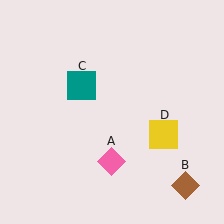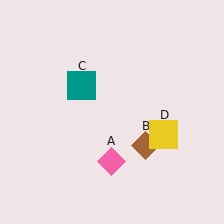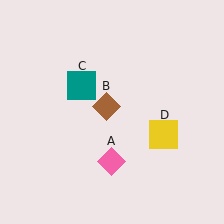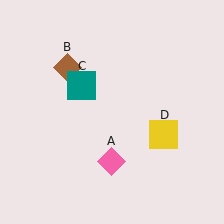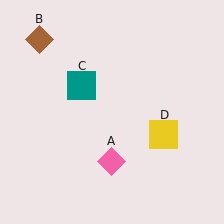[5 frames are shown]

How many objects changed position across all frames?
1 object changed position: brown diamond (object B).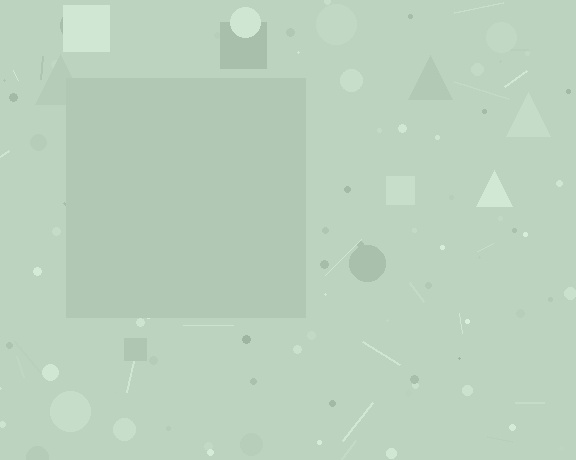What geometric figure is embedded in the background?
A square is embedded in the background.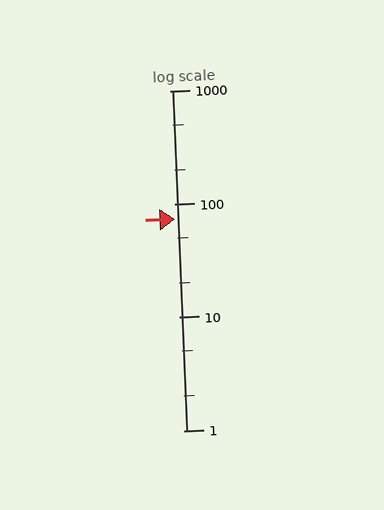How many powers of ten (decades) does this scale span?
The scale spans 3 decades, from 1 to 1000.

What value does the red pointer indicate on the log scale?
The pointer indicates approximately 73.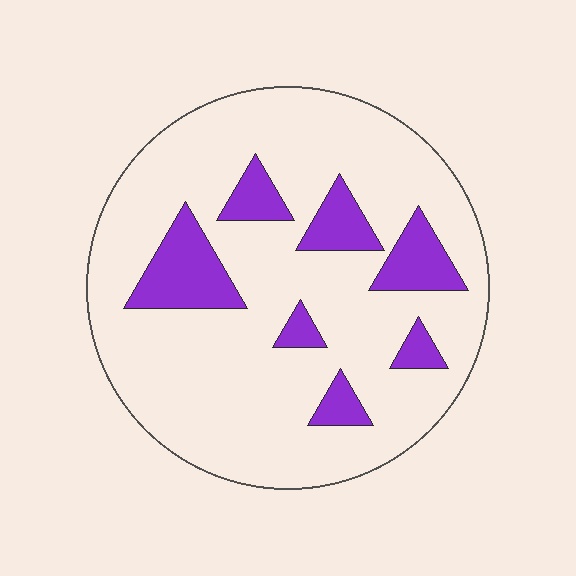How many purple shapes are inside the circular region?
7.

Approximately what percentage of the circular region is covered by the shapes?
Approximately 20%.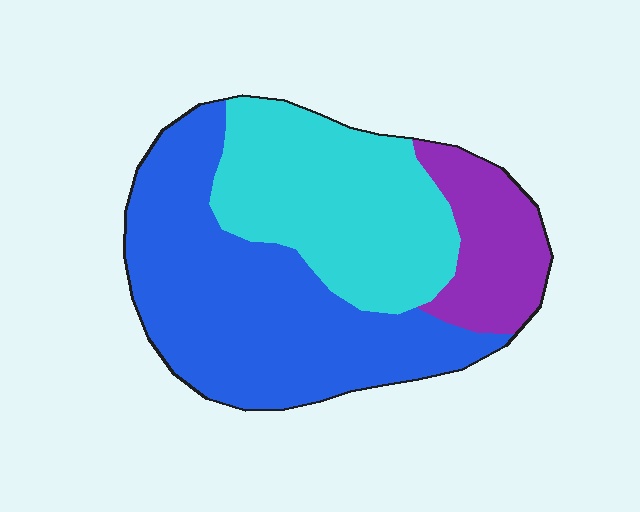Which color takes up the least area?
Purple, at roughly 15%.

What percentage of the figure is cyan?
Cyan takes up about one third (1/3) of the figure.